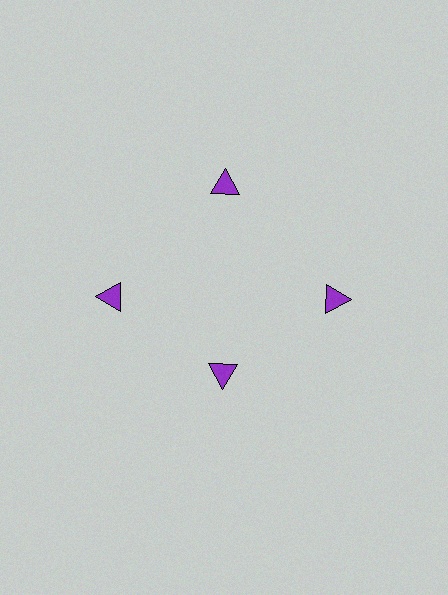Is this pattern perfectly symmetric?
No. The 4 purple triangles are arranged in a ring, but one element near the 6 o'clock position is pulled inward toward the center, breaking the 4-fold rotational symmetry.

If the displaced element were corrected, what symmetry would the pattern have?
It would have 4-fold rotational symmetry — the pattern would map onto itself every 90 degrees.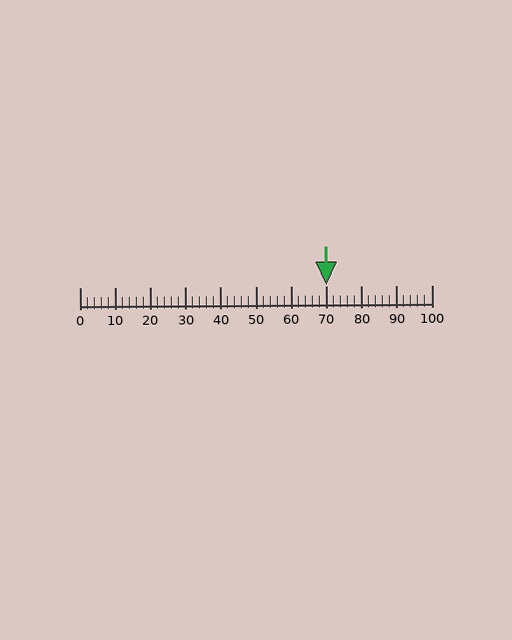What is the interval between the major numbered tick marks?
The major tick marks are spaced 10 units apart.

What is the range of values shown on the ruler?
The ruler shows values from 0 to 100.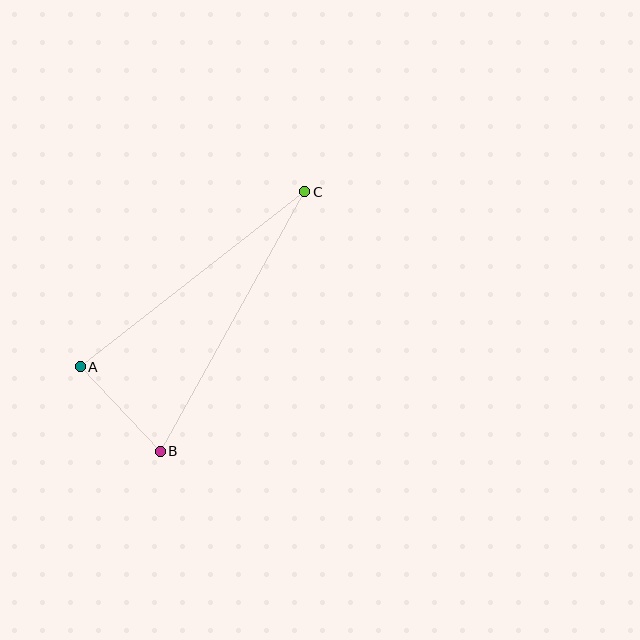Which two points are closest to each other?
Points A and B are closest to each other.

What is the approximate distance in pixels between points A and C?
The distance between A and C is approximately 285 pixels.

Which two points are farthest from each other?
Points B and C are farthest from each other.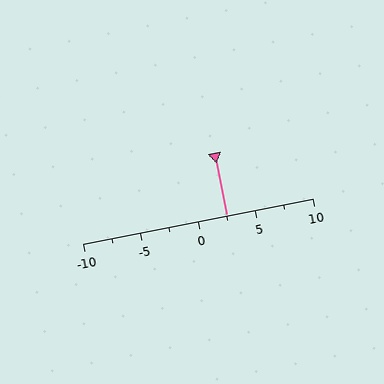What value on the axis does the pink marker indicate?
The marker indicates approximately 2.5.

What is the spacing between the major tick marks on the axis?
The major ticks are spaced 5 apart.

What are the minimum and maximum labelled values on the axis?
The axis runs from -10 to 10.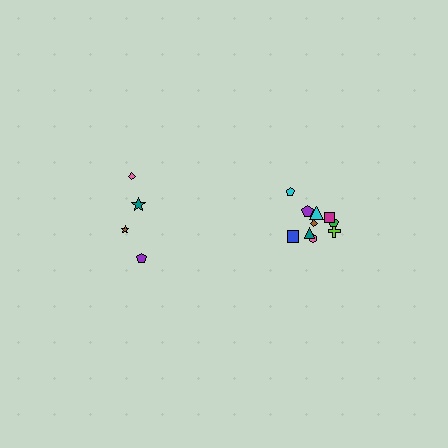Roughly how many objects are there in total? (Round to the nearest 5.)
Roughly 15 objects in total.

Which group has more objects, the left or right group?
The right group.